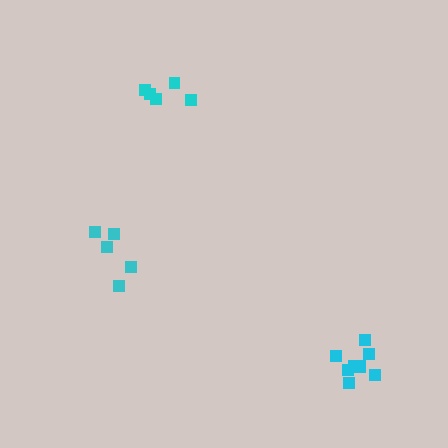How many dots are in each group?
Group 1: 9 dots, Group 2: 5 dots, Group 3: 5 dots (19 total).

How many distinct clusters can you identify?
There are 3 distinct clusters.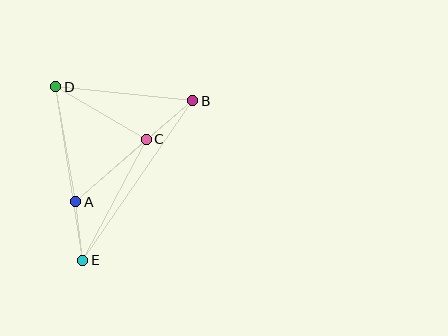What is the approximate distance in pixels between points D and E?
The distance between D and E is approximately 176 pixels.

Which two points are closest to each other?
Points A and E are closest to each other.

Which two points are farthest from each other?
Points B and E are farthest from each other.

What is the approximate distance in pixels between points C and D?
The distance between C and D is approximately 104 pixels.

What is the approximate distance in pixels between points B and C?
The distance between B and C is approximately 60 pixels.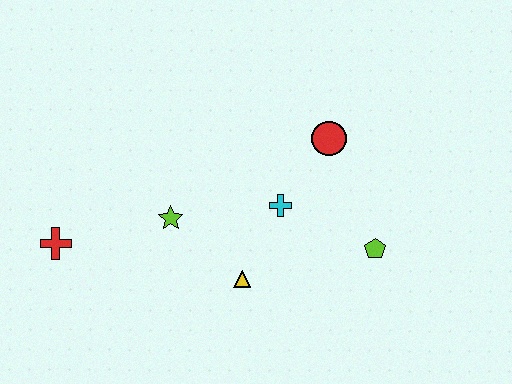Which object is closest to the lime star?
The yellow triangle is closest to the lime star.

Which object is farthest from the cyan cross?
The red cross is farthest from the cyan cross.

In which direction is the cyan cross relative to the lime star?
The cyan cross is to the right of the lime star.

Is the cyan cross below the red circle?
Yes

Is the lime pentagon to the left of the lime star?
No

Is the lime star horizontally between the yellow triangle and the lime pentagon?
No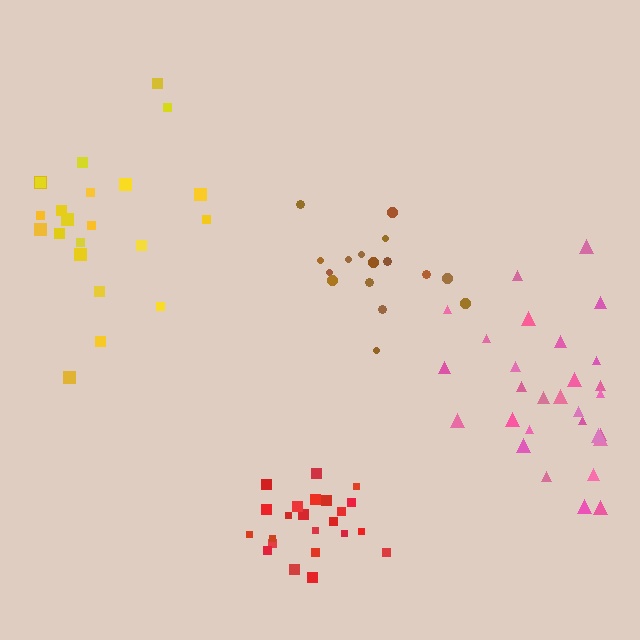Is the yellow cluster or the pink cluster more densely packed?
Pink.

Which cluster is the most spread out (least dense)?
Yellow.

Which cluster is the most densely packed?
Red.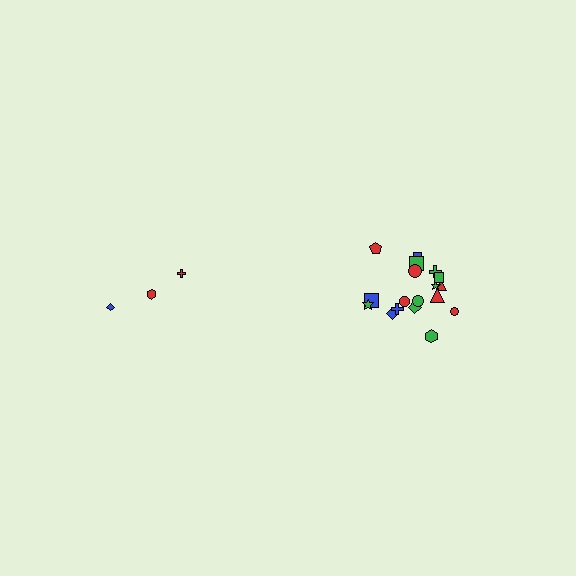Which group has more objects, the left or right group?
The right group.